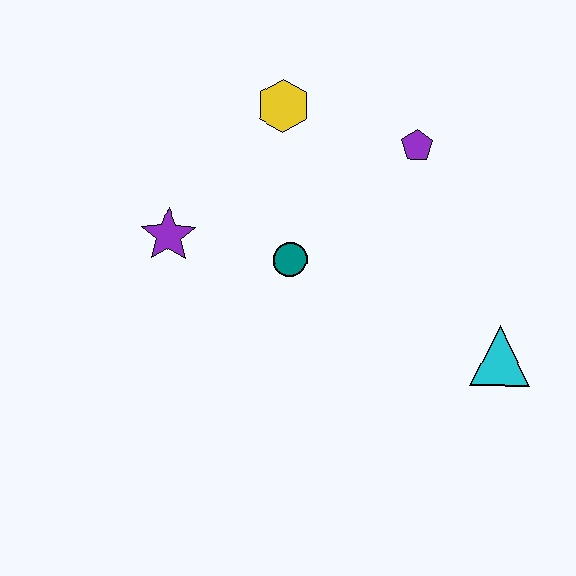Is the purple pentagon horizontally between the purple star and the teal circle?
No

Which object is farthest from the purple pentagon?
The purple star is farthest from the purple pentagon.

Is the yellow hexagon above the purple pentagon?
Yes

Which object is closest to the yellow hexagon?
The purple pentagon is closest to the yellow hexagon.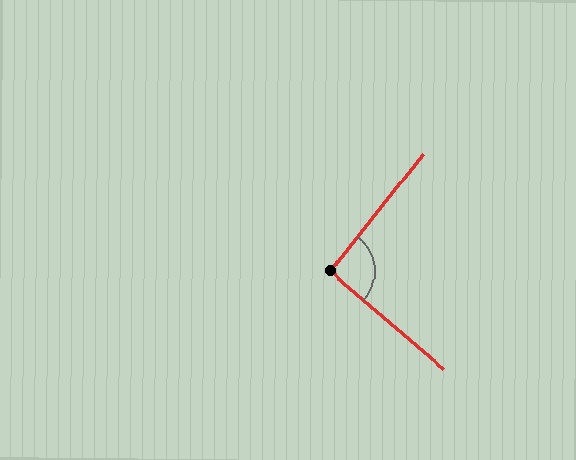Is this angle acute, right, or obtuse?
It is approximately a right angle.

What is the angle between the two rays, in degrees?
Approximately 92 degrees.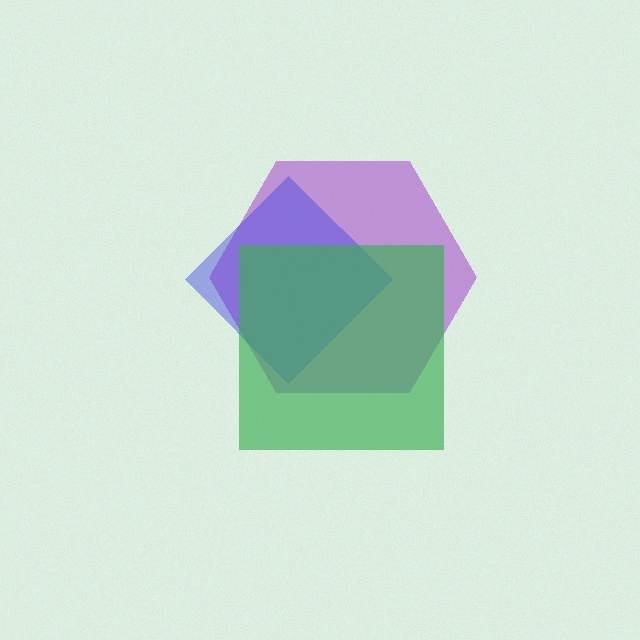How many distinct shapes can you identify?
There are 3 distinct shapes: a purple hexagon, a blue diamond, a green square.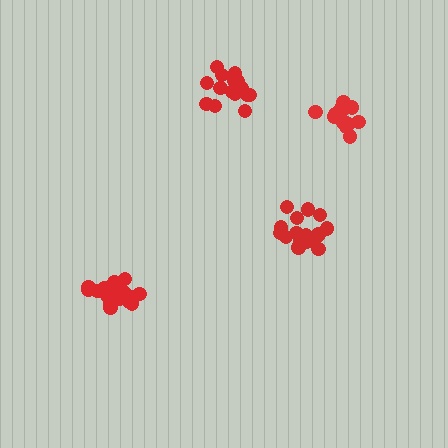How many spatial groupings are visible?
There are 4 spatial groupings.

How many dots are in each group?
Group 1: 16 dots, Group 2: 14 dots, Group 3: 18 dots, Group 4: 16 dots (64 total).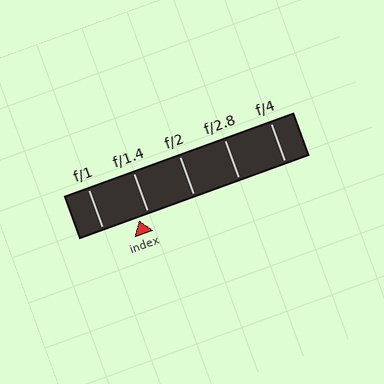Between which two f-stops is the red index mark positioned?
The index mark is between f/1 and f/1.4.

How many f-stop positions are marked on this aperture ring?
There are 5 f-stop positions marked.